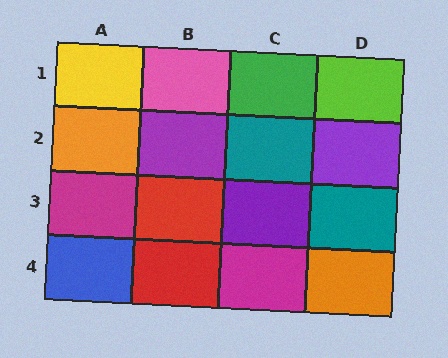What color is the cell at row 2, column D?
Purple.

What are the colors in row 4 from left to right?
Blue, red, magenta, orange.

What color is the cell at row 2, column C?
Teal.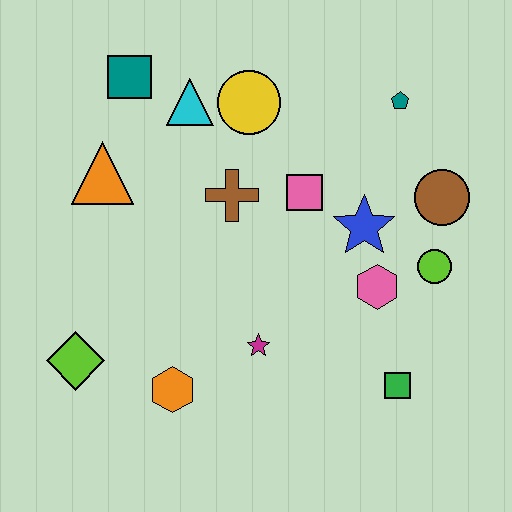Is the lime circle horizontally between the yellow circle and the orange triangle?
No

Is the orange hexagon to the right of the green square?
No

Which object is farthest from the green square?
The teal square is farthest from the green square.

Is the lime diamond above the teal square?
No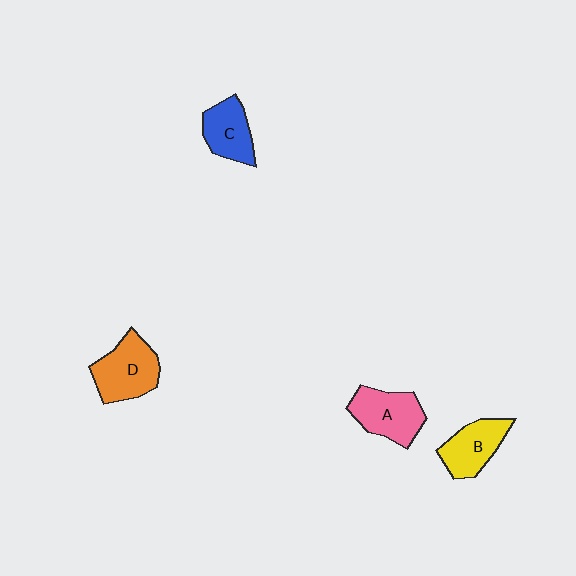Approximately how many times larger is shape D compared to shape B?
Approximately 1.2 times.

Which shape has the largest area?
Shape D (orange).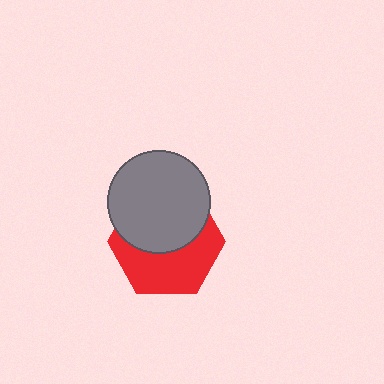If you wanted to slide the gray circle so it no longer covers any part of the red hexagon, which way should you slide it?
Slide it up — that is the most direct way to separate the two shapes.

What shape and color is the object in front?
The object in front is a gray circle.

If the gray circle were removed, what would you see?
You would see the complete red hexagon.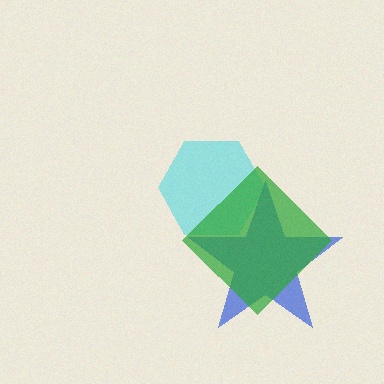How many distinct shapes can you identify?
There are 3 distinct shapes: a cyan hexagon, a blue star, a green diamond.